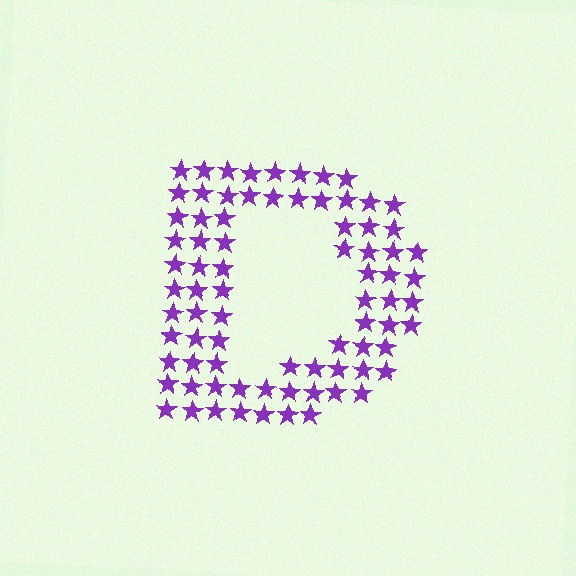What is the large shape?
The large shape is the letter D.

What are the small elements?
The small elements are stars.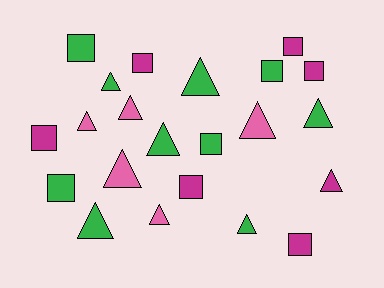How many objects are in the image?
There are 22 objects.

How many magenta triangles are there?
There is 1 magenta triangle.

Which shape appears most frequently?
Triangle, with 12 objects.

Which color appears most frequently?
Green, with 10 objects.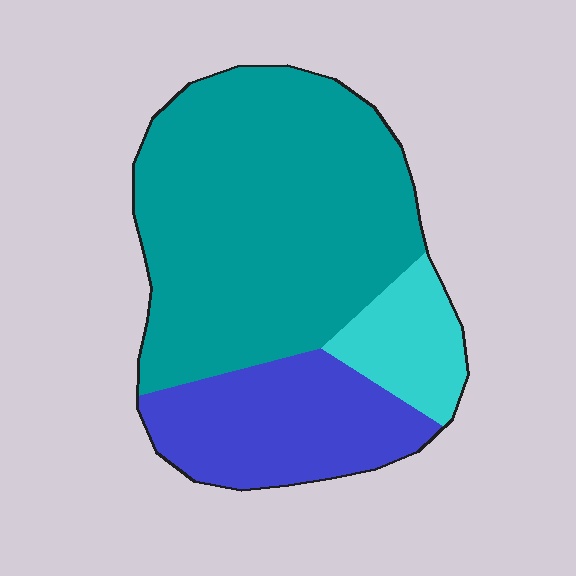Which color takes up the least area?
Cyan, at roughly 10%.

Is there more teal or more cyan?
Teal.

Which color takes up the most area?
Teal, at roughly 65%.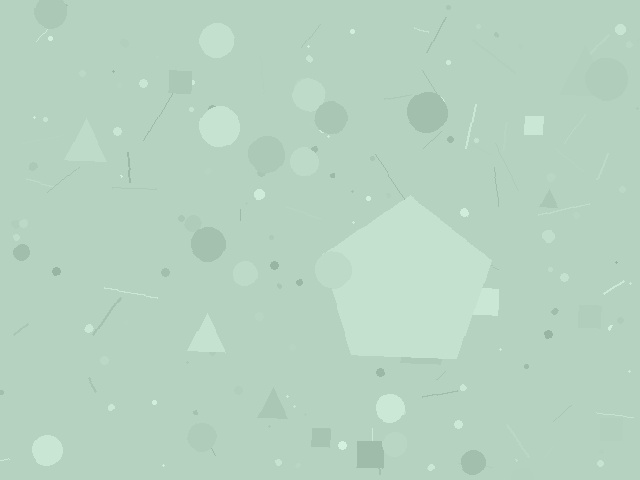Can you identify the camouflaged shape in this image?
The camouflaged shape is a pentagon.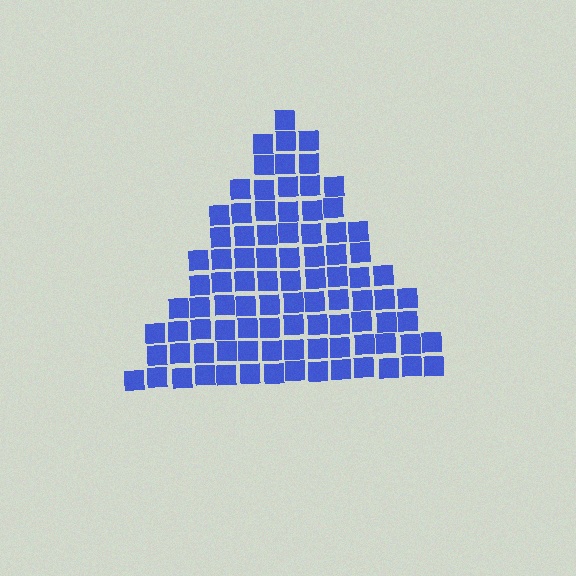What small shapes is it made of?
It is made of small squares.